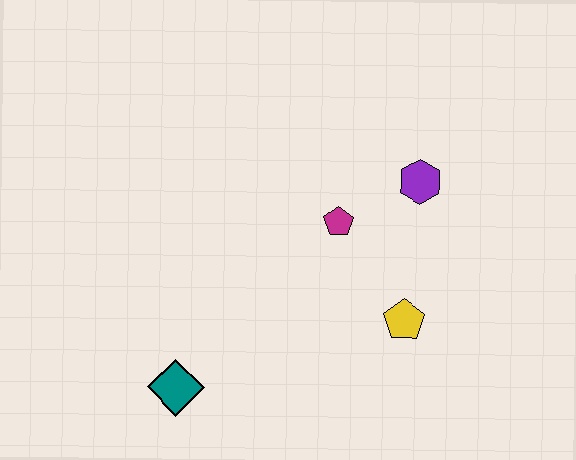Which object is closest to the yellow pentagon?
The magenta pentagon is closest to the yellow pentagon.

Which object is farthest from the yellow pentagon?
The teal diamond is farthest from the yellow pentagon.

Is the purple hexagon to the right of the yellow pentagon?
Yes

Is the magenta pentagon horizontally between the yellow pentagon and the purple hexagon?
No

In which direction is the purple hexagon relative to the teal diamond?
The purple hexagon is to the right of the teal diamond.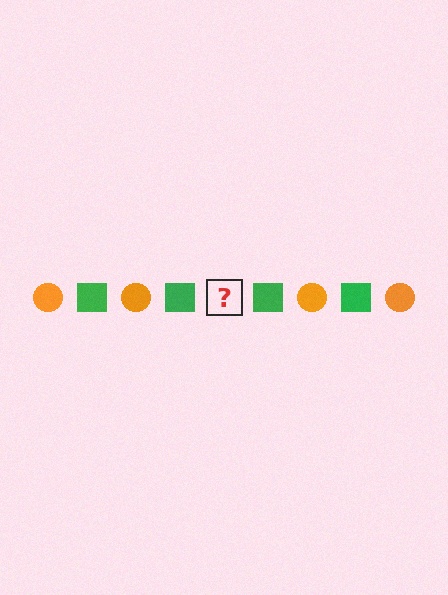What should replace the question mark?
The question mark should be replaced with an orange circle.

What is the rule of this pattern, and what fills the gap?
The rule is that the pattern alternates between orange circle and green square. The gap should be filled with an orange circle.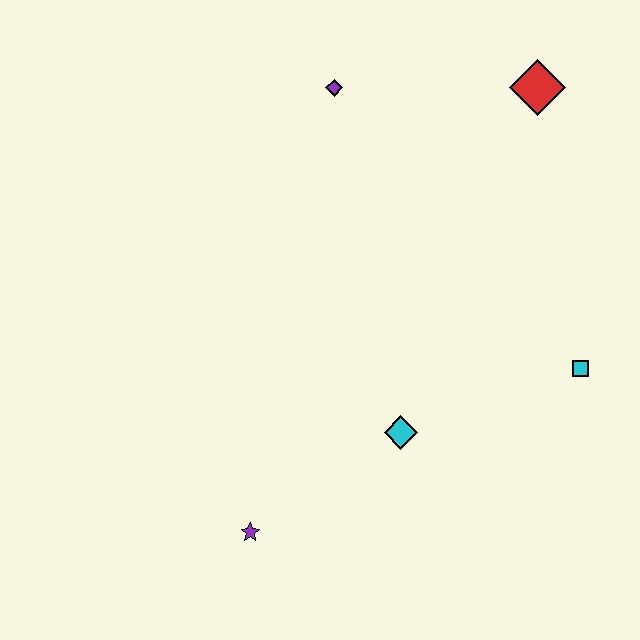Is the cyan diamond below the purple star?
No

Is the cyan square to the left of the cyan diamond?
No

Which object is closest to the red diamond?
The purple diamond is closest to the red diamond.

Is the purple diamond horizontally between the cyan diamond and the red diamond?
No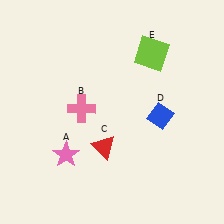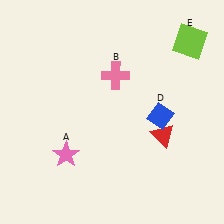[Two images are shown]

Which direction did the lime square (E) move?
The lime square (E) moved right.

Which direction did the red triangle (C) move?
The red triangle (C) moved right.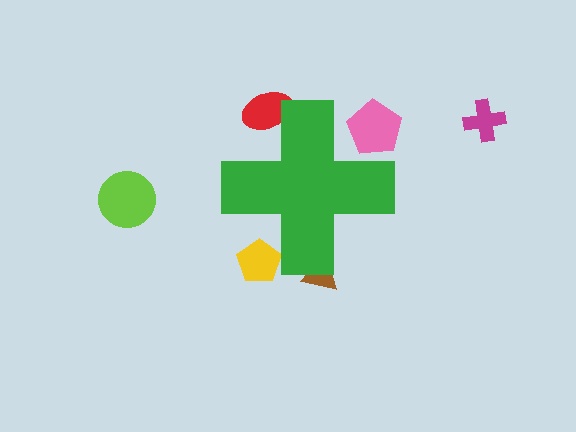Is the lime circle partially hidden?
No, the lime circle is fully visible.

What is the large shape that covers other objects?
A green cross.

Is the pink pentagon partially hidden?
Yes, the pink pentagon is partially hidden behind the green cross.